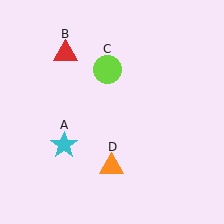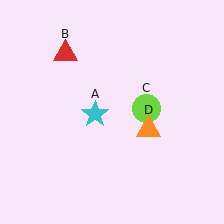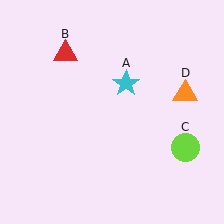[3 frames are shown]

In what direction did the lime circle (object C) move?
The lime circle (object C) moved down and to the right.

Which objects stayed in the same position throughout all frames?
Red triangle (object B) remained stationary.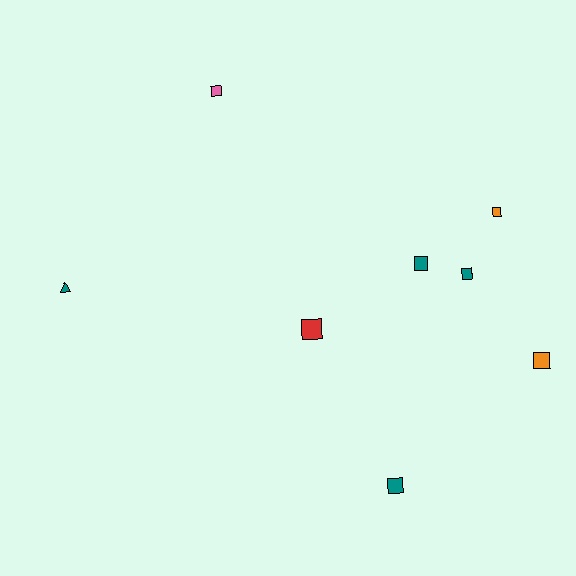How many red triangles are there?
There are no red triangles.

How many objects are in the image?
There are 8 objects.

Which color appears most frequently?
Teal, with 4 objects.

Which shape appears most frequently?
Square, with 7 objects.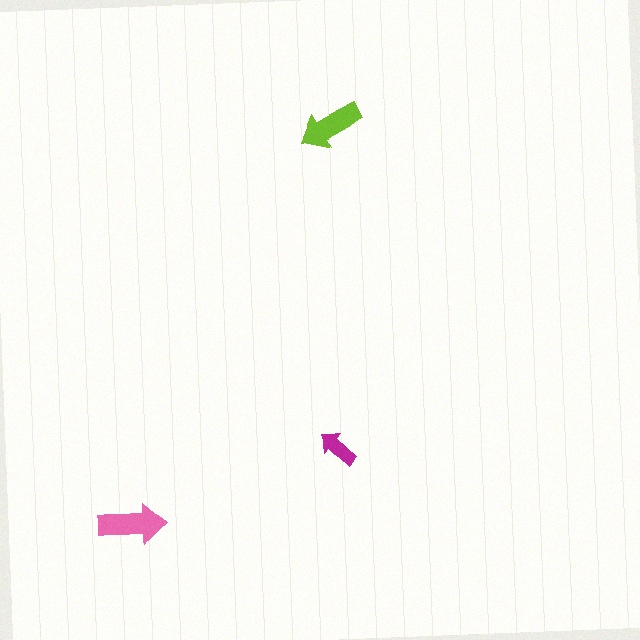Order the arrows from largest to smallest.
the pink one, the lime one, the magenta one.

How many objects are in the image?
There are 3 objects in the image.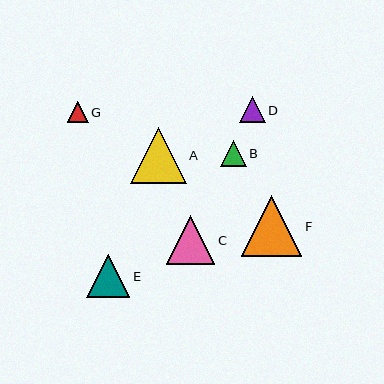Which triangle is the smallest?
Triangle G is the smallest with a size of approximately 21 pixels.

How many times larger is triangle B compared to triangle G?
Triangle B is approximately 1.2 times the size of triangle G.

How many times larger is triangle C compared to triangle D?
Triangle C is approximately 1.9 times the size of triangle D.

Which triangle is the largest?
Triangle F is the largest with a size of approximately 61 pixels.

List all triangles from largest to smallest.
From largest to smallest: F, A, C, E, B, D, G.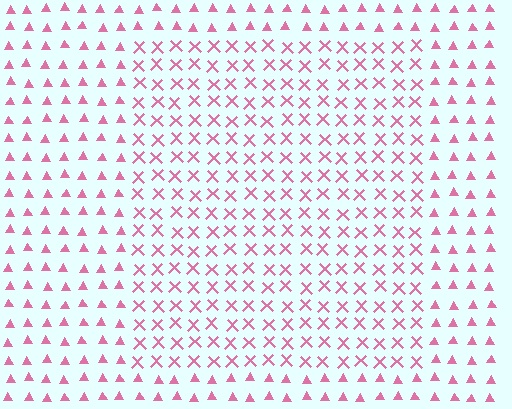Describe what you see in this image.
The image is filled with small pink elements arranged in a uniform grid. A rectangle-shaped region contains X marks, while the surrounding area contains triangles. The boundary is defined purely by the change in element shape.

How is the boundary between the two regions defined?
The boundary is defined by a change in element shape: X marks inside vs. triangles outside. All elements share the same color and spacing.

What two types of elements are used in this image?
The image uses X marks inside the rectangle region and triangles outside it.